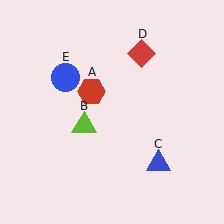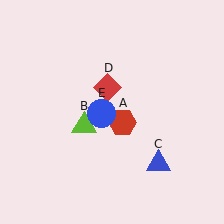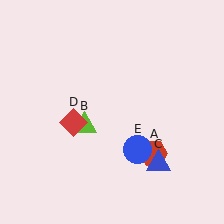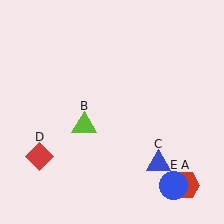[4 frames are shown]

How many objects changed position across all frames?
3 objects changed position: red hexagon (object A), red diamond (object D), blue circle (object E).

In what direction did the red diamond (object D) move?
The red diamond (object D) moved down and to the left.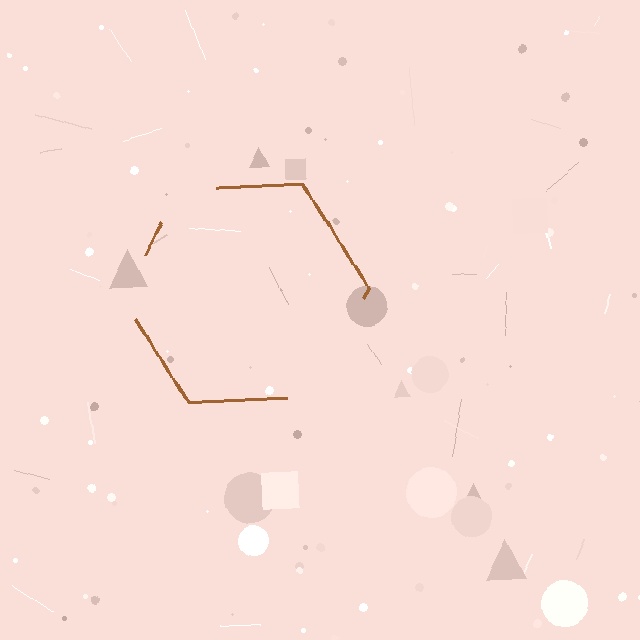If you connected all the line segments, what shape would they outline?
They would outline a hexagon.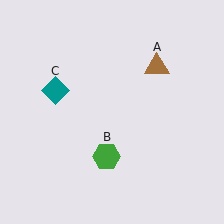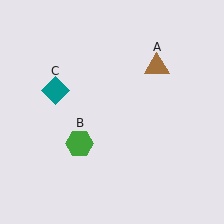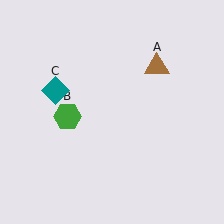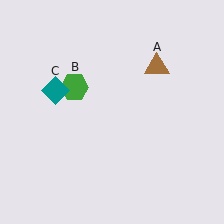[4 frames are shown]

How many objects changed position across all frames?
1 object changed position: green hexagon (object B).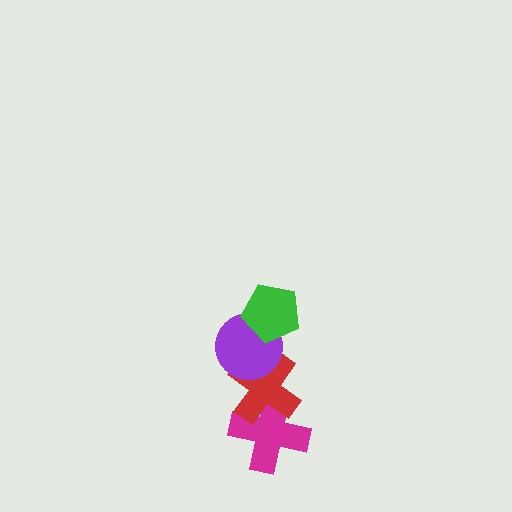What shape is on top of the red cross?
The purple circle is on top of the red cross.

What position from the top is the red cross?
The red cross is 3rd from the top.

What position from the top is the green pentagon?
The green pentagon is 1st from the top.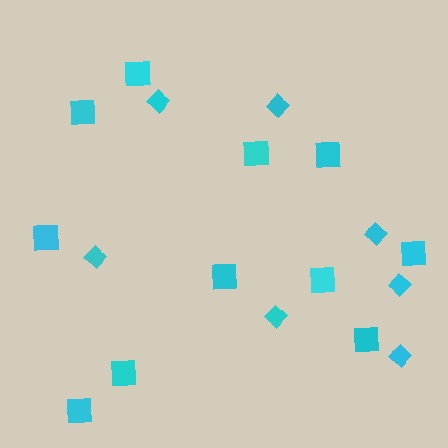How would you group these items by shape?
There are 2 groups: one group of diamonds (7) and one group of squares (11).